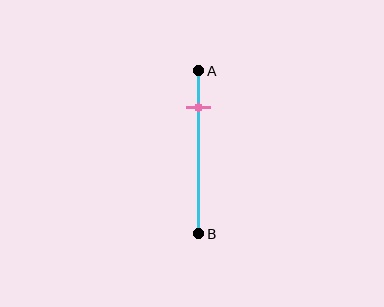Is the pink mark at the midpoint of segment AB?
No, the mark is at about 20% from A, not at the 50% midpoint.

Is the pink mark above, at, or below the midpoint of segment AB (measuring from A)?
The pink mark is above the midpoint of segment AB.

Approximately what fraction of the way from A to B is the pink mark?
The pink mark is approximately 20% of the way from A to B.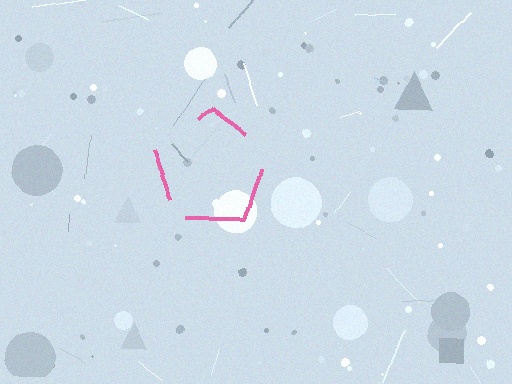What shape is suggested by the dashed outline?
The dashed outline suggests a pentagon.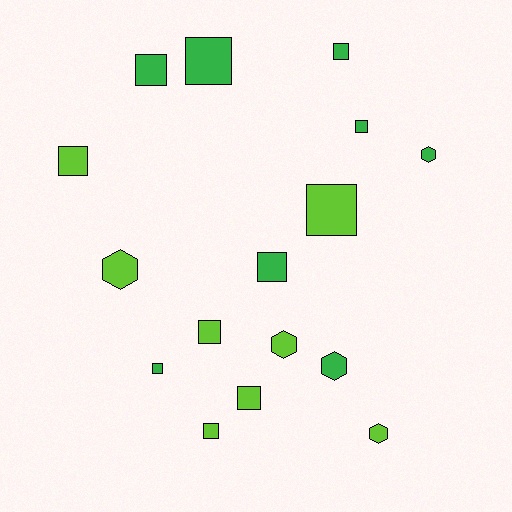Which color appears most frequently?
Lime, with 8 objects.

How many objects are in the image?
There are 16 objects.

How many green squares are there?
There are 6 green squares.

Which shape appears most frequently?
Square, with 11 objects.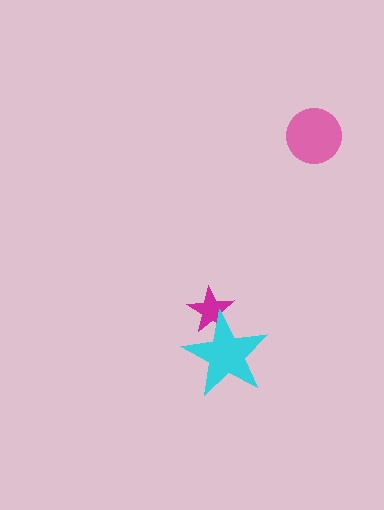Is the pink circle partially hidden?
No, no other shape covers it.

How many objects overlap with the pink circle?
0 objects overlap with the pink circle.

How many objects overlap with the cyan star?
1 object overlaps with the cyan star.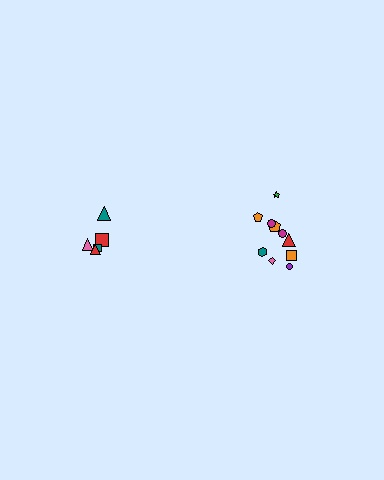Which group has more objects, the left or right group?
The right group.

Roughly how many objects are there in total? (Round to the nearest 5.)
Roughly 15 objects in total.